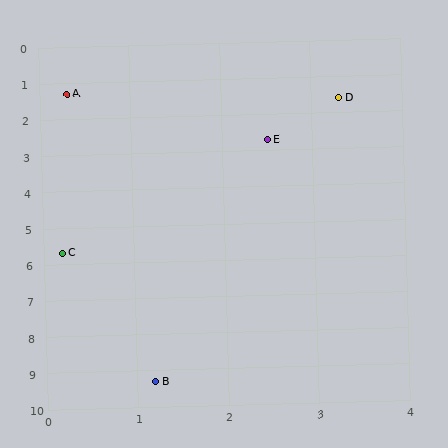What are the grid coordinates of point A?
Point A is at approximately (0.3, 1.3).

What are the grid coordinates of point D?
Point D is at approximately (3.3, 1.6).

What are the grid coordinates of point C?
Point C is at approximately (0.2, 5.7).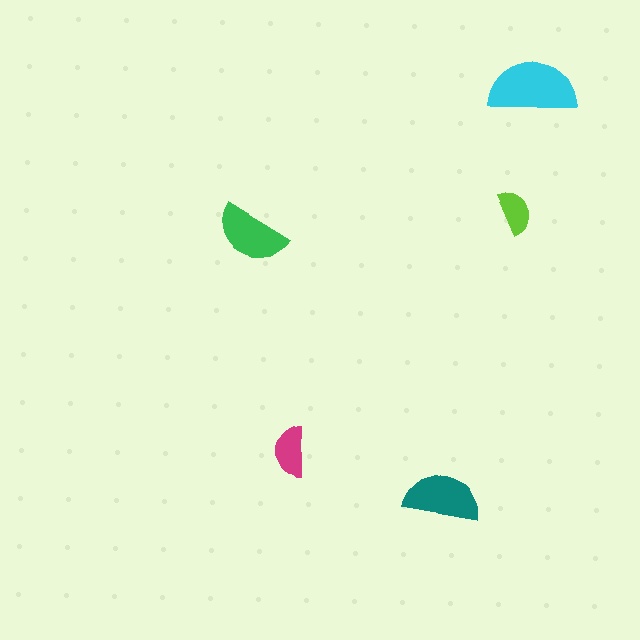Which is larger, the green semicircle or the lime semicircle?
The green one.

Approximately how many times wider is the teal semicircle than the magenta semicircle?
About 1.5 times wider.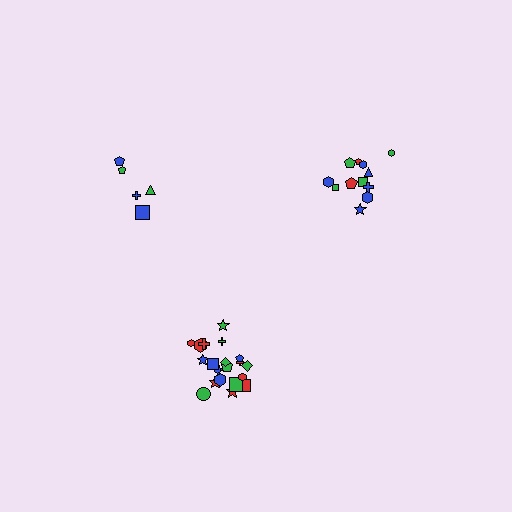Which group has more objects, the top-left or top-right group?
The top-right group.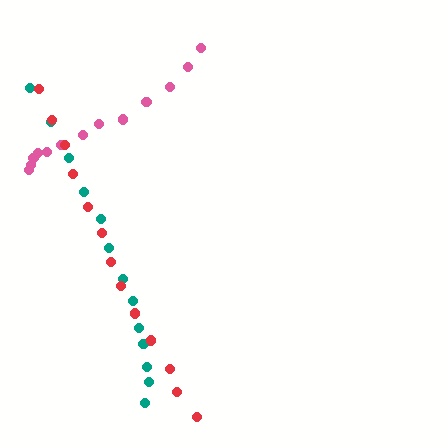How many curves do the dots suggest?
There are 3 distinct paths.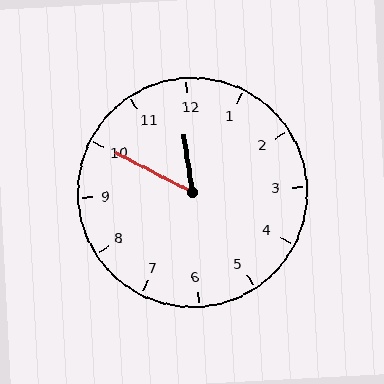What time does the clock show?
11:50.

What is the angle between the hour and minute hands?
Approximately 55 degrees.